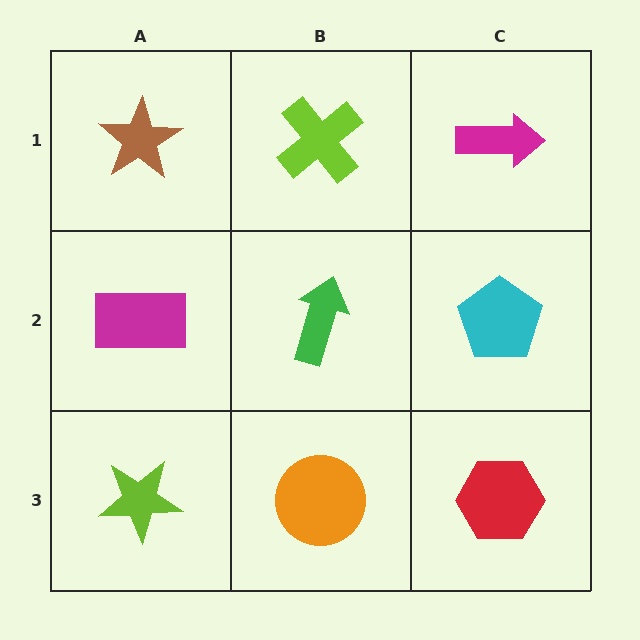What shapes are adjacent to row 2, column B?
A lime cross (row 1, column B), an orange circle (row 3, column B), a magenta rectangle (row 2, column A), a cyan pentagon (row 2, column C).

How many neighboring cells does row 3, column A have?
2.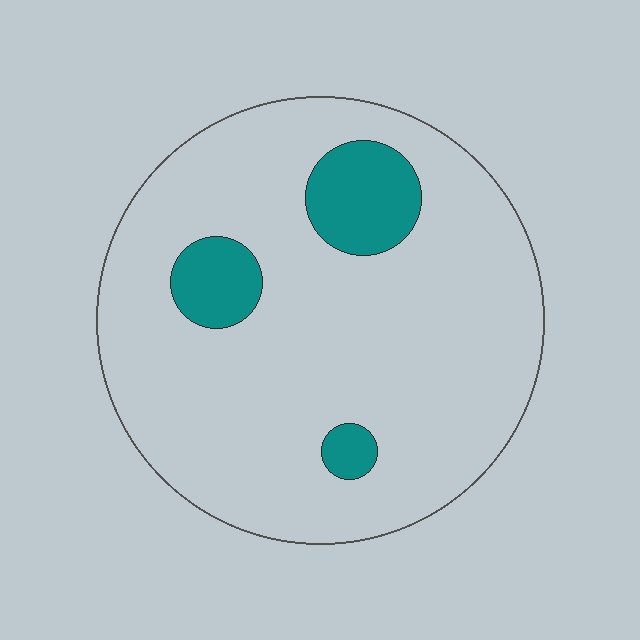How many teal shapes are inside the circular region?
3.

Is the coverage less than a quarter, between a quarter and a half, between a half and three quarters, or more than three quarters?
Less than a quarter.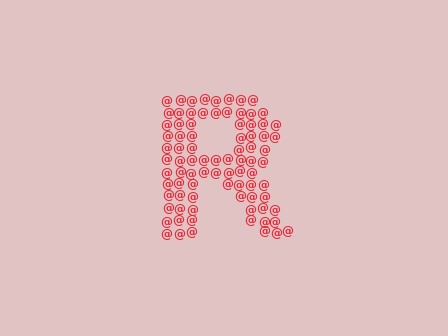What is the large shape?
The large shape is the letter R.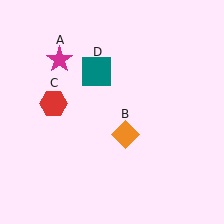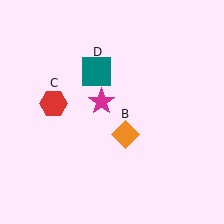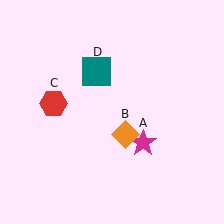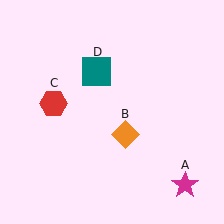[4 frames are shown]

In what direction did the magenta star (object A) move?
The magenta star (object A) moved down and to the right.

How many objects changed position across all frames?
1 object changed position: magenta star (object A).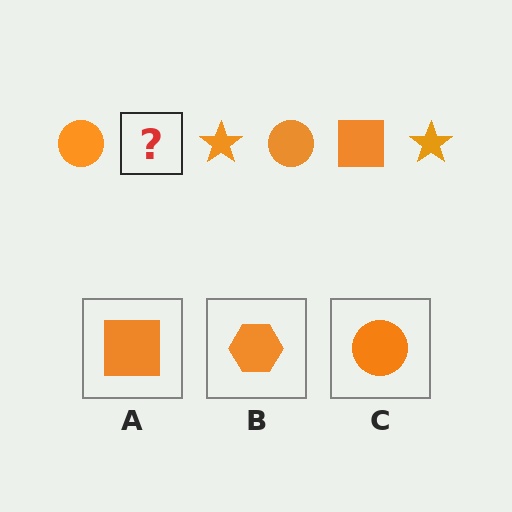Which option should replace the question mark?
Option A.